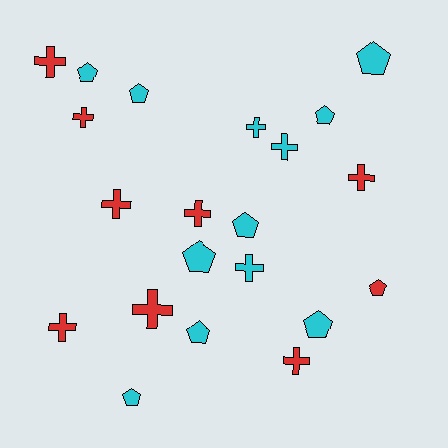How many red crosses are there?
There are 8 red crosses.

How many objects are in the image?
There are 21 objects.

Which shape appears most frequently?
Cross, with 11 objects.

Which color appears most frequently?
Cyan, with 12 objects.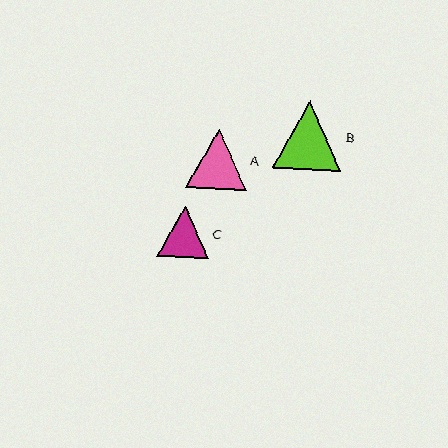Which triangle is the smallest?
Triangle C is the smallest with a size of approximately 52 pixels.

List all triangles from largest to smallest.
From largest to smallest: B, A, C.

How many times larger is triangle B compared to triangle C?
Triangle B is approximately 1.3 times the size of triangle C.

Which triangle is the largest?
Triangle B is the largest with a size of approximately 69 pixels.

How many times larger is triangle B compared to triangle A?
Triangle B is approximately 1.1 times the size of triangle A.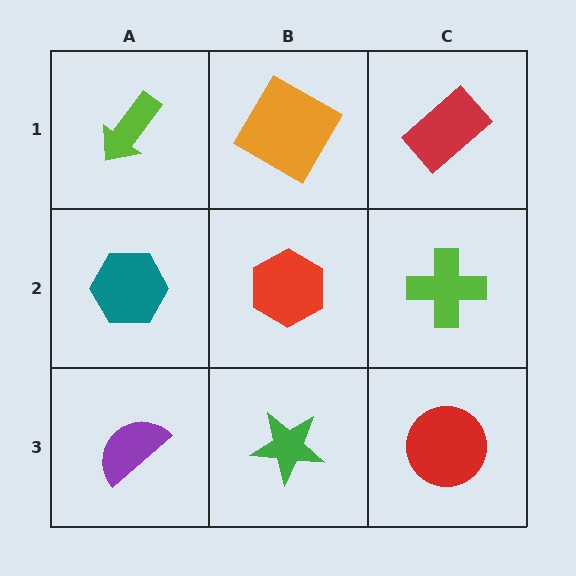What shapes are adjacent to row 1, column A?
A teal hexagon (row 2, column A), an orange square (row 1, column B).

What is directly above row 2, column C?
A red rectangle.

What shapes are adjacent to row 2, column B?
An orange square (row 1, column B), a green star (row 3, column B), a teal hexagon (row 2, column A), a lime cross (row 2, column C).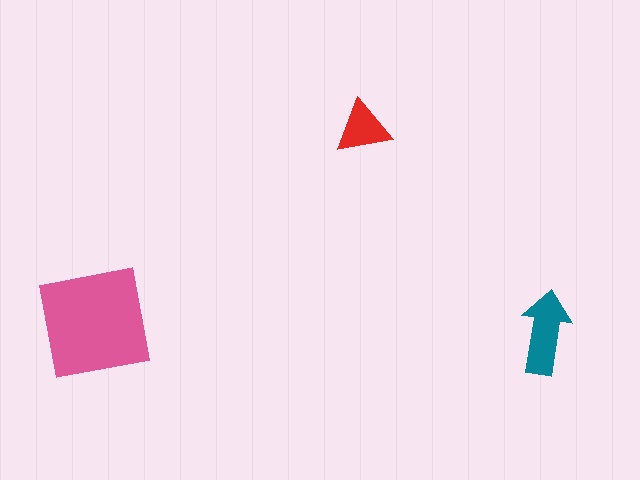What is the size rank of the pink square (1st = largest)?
1st.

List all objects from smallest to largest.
The red triangle, the teal arrow, the pink square.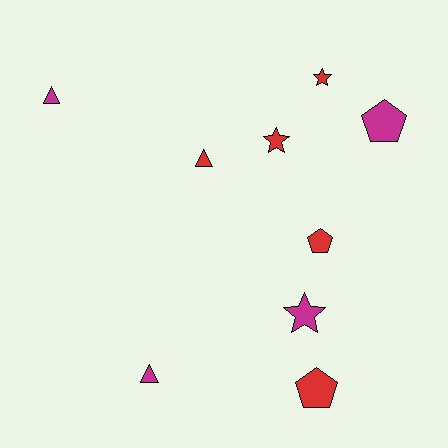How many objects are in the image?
There are 9 objects.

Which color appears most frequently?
Red, with 5 objects.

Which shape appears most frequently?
Triangle, with 3 objects.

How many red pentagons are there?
There are 2 red pentagons.